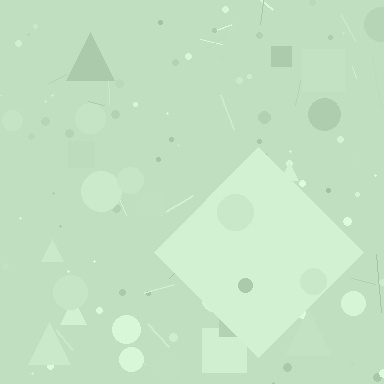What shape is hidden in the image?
A diamond is hidden in the image.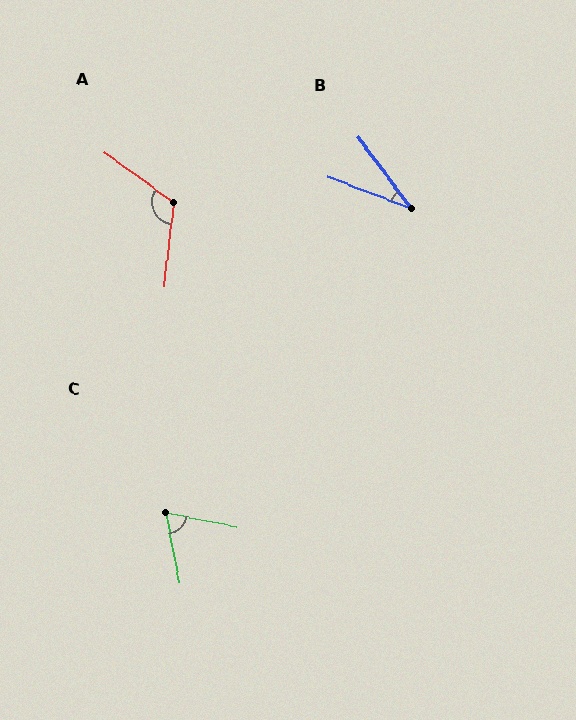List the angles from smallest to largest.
B (33°), C (68°), A (120°).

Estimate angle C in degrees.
Approximately 68 degrees.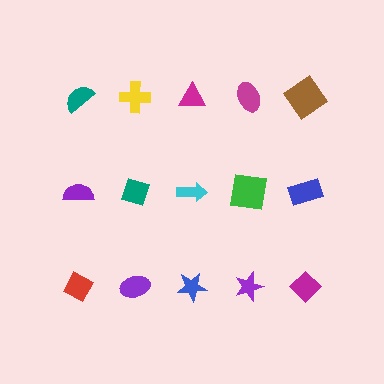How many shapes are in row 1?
5 shapes.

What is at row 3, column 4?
A purple star.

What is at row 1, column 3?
A magenta triangle.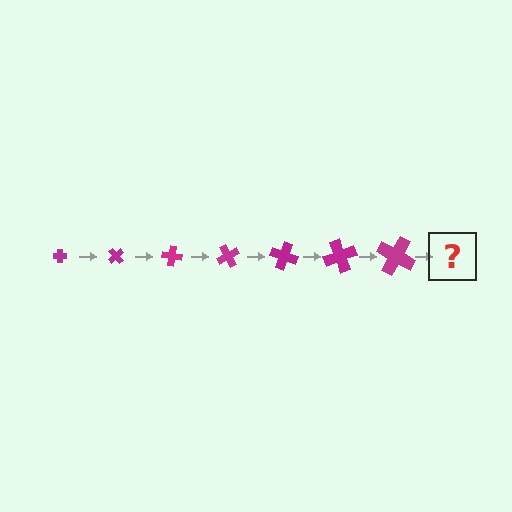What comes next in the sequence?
The next element should be a cross, larger than the previous one and rotated 350 degrees from the start.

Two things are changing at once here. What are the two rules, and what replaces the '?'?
The two rules are that the cross grows larger each step and it rotates 50 degrees each step. The '?' should be a cross, larger than the previous one and rotated 350 degrees from the start.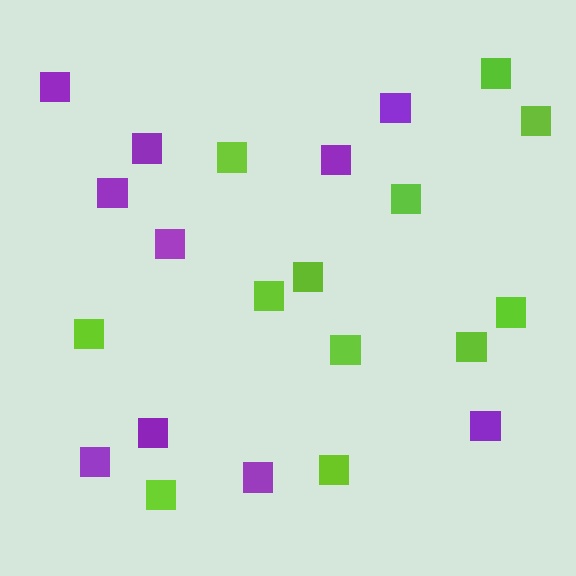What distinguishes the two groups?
There are 2 groups: one group of purple squares (10) and one group of lime squares (12).